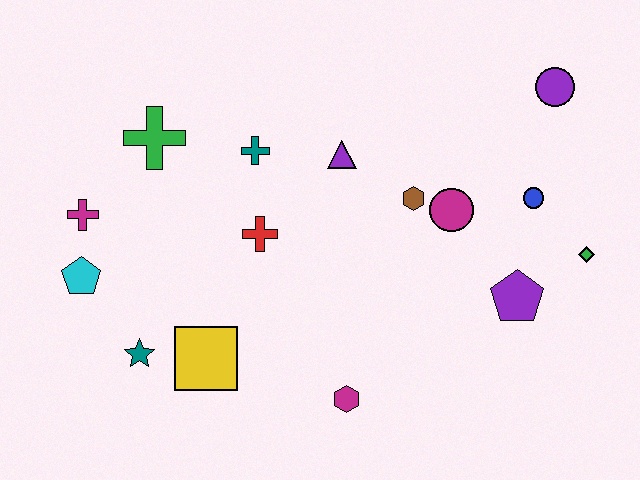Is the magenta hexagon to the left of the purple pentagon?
Yes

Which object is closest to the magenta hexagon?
The yellow square is closest to the magenta hexagon.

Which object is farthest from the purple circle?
The cyan pentagon is farthest from the purple circle.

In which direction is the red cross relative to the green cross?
The red cross is to the right of the green cross.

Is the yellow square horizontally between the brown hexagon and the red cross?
No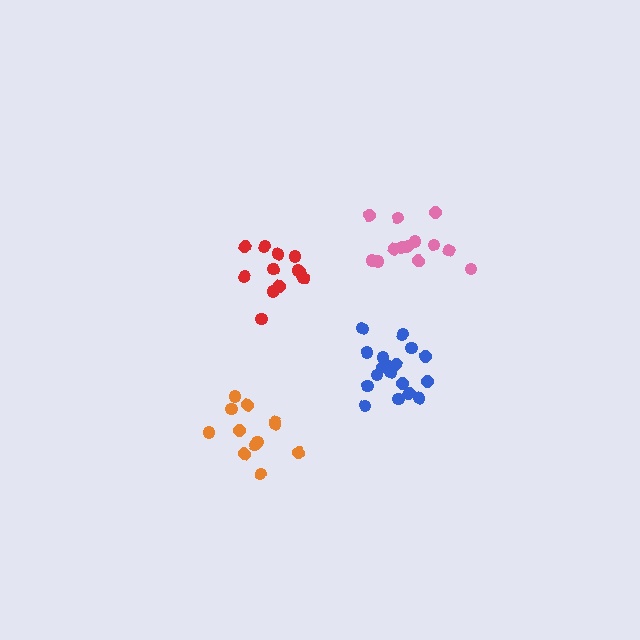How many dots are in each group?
Group 1: 18 dots, Group 2: 12 dots, Group 3: 12 dots, Group 4: 13 dots (55 total).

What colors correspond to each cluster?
The clusters are colored: blue, red, orange, pink.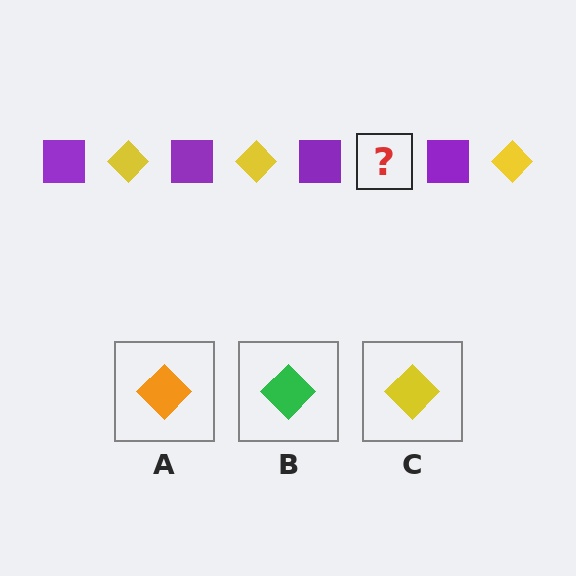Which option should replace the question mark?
Option C.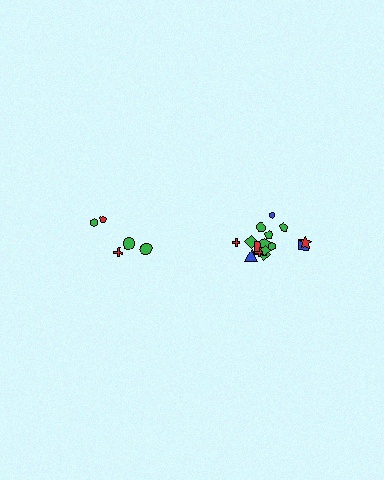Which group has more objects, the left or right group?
The right group.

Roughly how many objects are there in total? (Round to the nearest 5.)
Roughly 20 objects in total.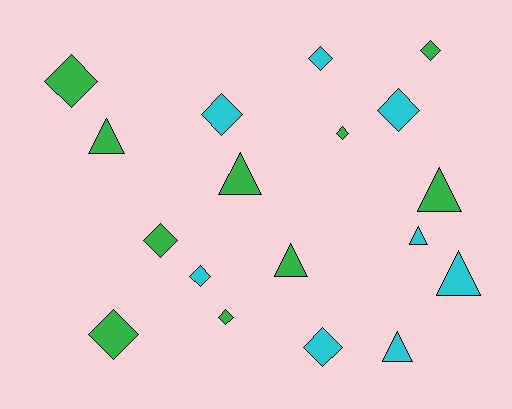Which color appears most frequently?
Green, with 10 objects.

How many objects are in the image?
There are 18 objects.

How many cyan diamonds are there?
There are 5 cyan diamonds.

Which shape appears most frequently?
Diamond, with 11 objects.